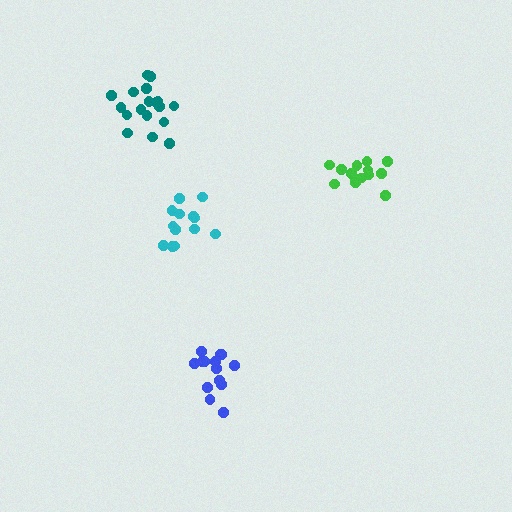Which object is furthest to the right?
The green cluster is rightmost.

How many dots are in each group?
Group 1: 14 dots, Group 2: 15 dots, Group 3: 14 dots, Group 4: 18 dots (61 total).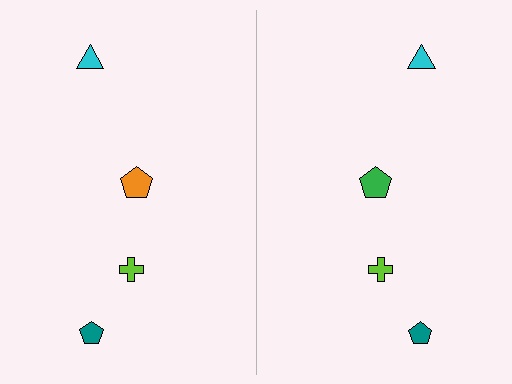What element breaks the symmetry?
The green pentagon on the right side breaks the symmetry — its mirror counterpart is orange.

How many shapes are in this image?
There are 8 shapes in this image.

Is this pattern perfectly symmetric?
No, the pattern is not perfectly symmetric. The green pentagon on the right side breaks the symmetry — its mirror counterpart is orange.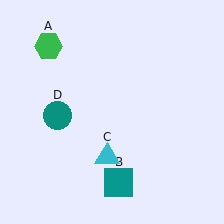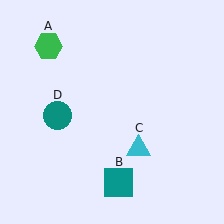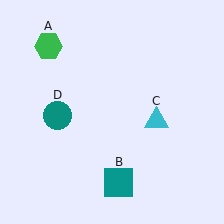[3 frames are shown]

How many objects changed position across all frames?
1 object changed position: cyan triangle (object C).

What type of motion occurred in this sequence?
The cyan triangle (object C) rotated counterclockwise around the center of the scene.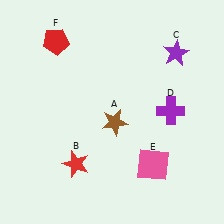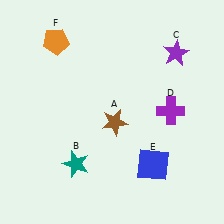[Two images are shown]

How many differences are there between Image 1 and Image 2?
There are 3 differences between the two images.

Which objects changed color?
B changed from red to teal. E changed from pink to blue. F changed from red to orange.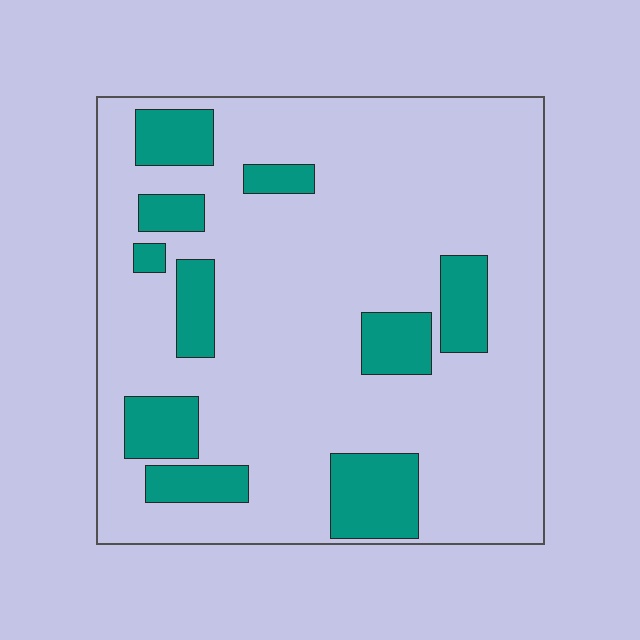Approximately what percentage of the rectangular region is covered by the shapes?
Approximately 20%.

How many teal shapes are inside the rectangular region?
10.